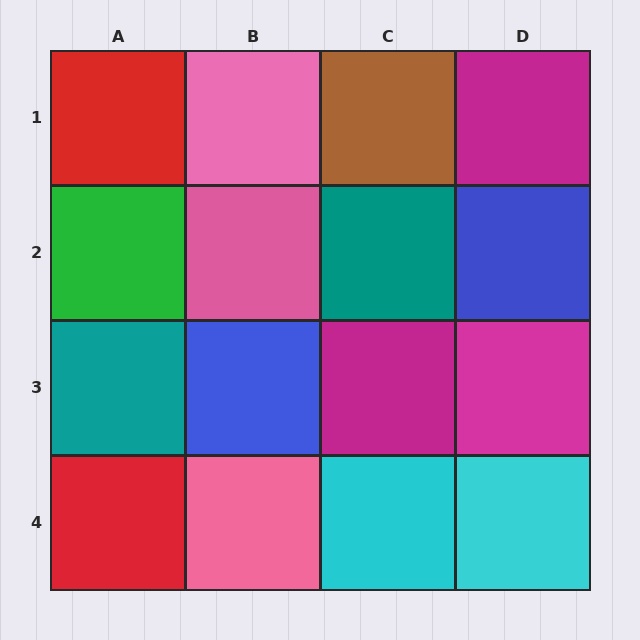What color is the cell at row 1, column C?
Brown.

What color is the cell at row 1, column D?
Magenta.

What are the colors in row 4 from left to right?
Red, pink, cyan, cyan.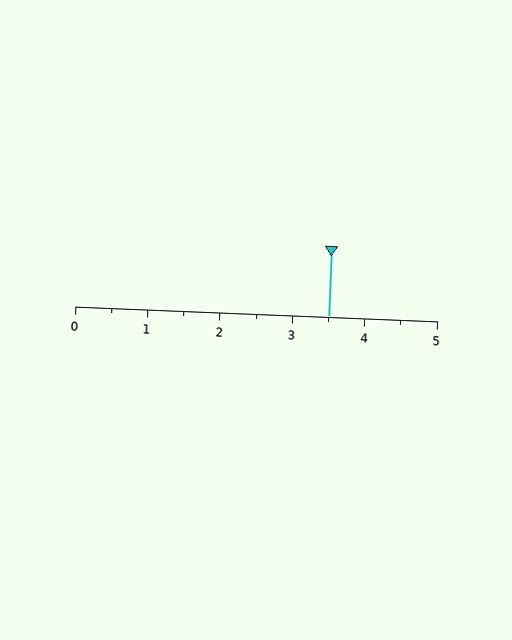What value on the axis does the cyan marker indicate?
The marker indicates approximately 3.5.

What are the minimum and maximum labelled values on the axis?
The axis runs from 0 to 5.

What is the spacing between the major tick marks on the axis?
The major ticks are spaced 1 apart.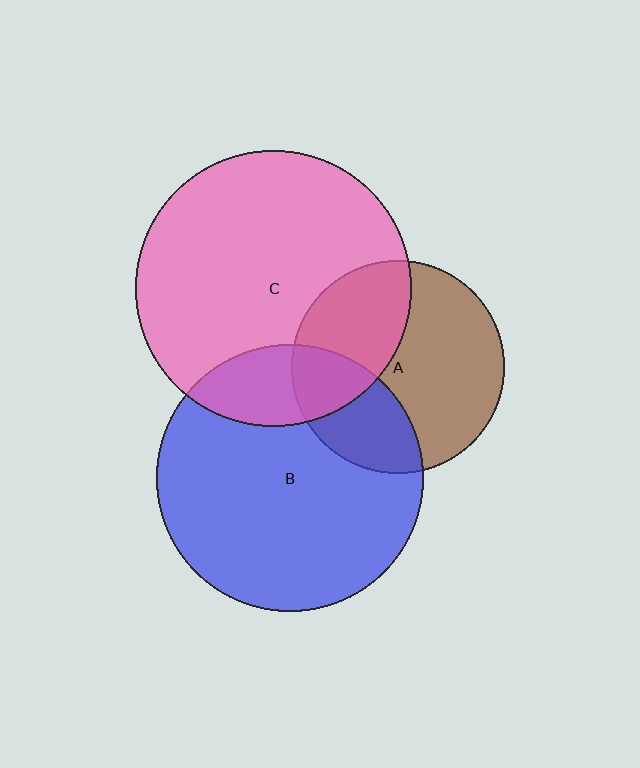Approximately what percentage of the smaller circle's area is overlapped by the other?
Approximately 30%.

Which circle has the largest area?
Circle C (pink).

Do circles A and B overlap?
Yes.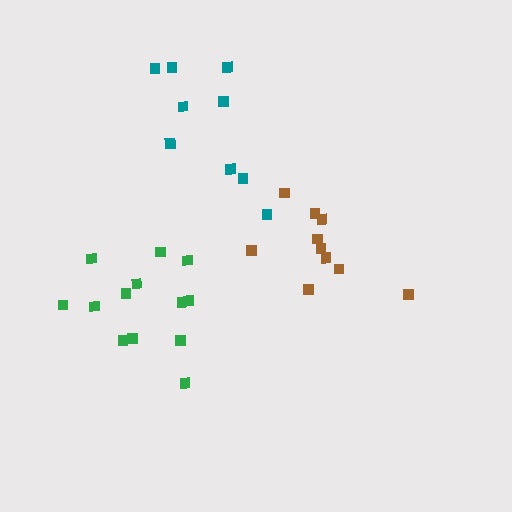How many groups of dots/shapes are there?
There are 3 groups.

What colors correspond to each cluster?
The clusters are colored: teal, green, brown.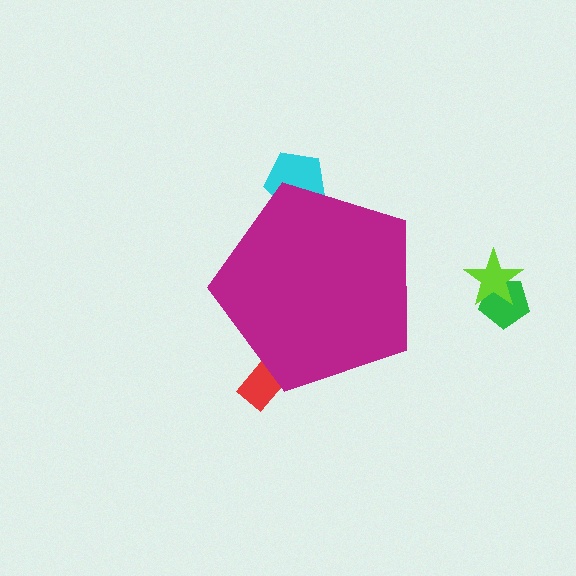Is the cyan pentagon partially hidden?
Yes, the cyan pentagon is partially hidden behind the magenta pentagon.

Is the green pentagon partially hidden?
No, the green pentagon is fully visible.